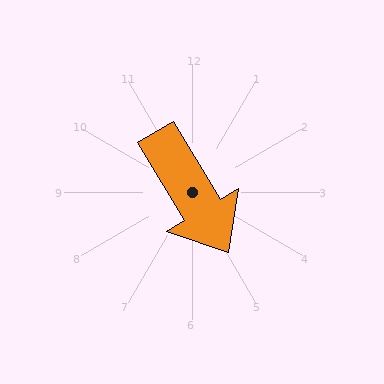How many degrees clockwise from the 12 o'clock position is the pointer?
Approximately 149 degrees.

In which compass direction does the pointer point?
Southeast.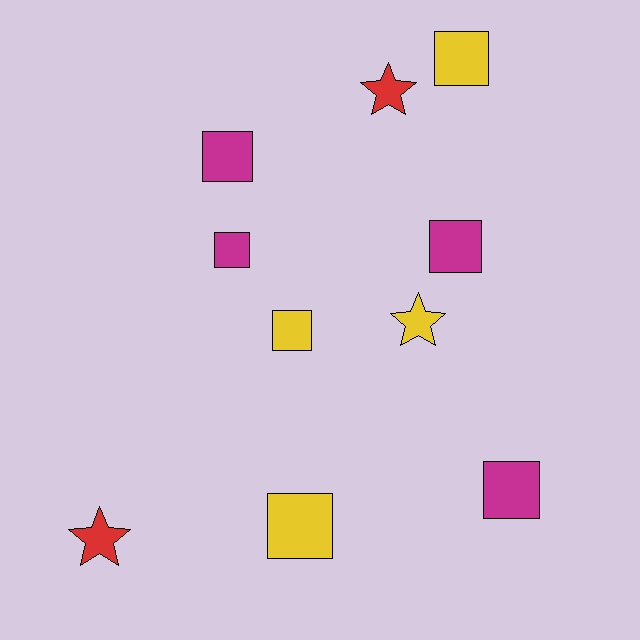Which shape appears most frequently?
Square, with 7 objects.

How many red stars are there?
There are 2 red stars.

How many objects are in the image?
There are 10 objects.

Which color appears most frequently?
Magenta, with 4 objects.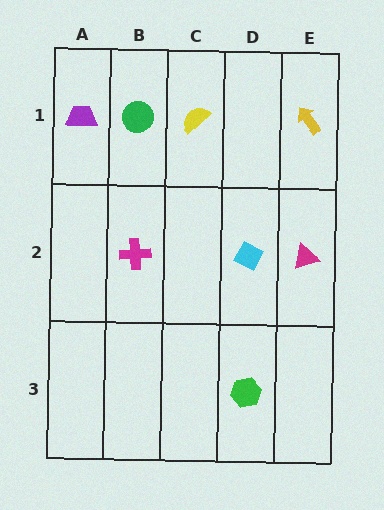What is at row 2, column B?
A magenta cross.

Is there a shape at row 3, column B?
No, that cell is empty.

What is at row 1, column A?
A purple trapezoid.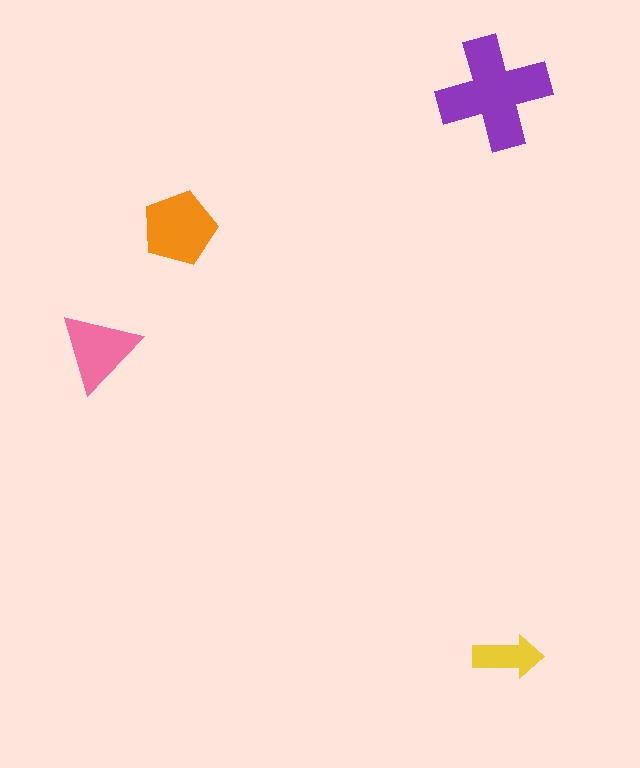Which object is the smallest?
The yellow arrow.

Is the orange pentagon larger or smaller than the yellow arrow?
Larger.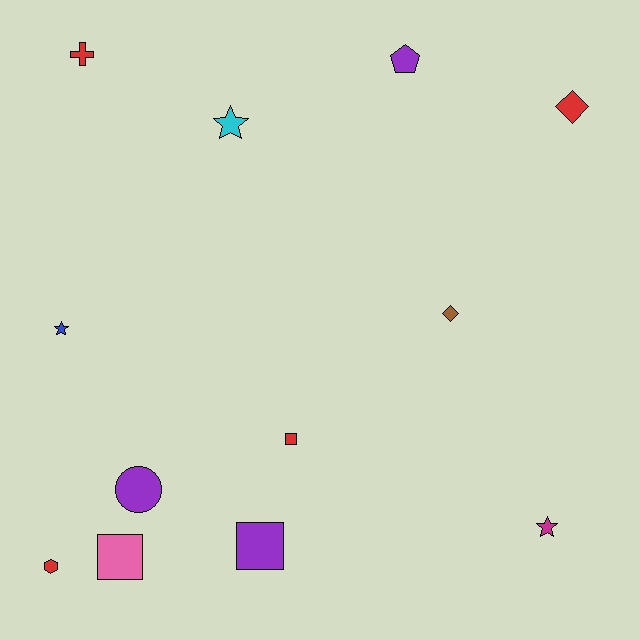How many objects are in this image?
There are 12 objects.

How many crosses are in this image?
There is 1 cross.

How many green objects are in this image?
There are no green objects.